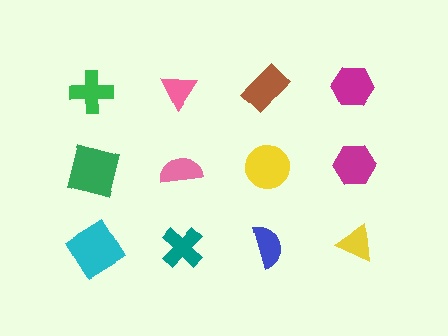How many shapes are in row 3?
4 shapes.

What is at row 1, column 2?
A pink triangle.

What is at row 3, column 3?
A blue semicircle.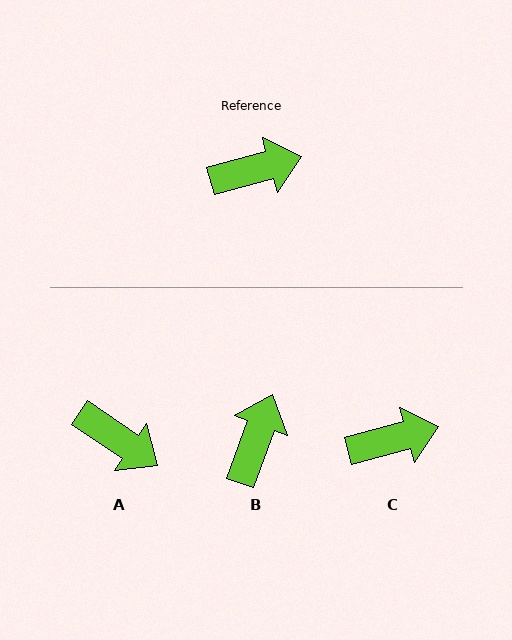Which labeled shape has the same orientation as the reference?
C.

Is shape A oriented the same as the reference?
No, it is off by about 49 degrees.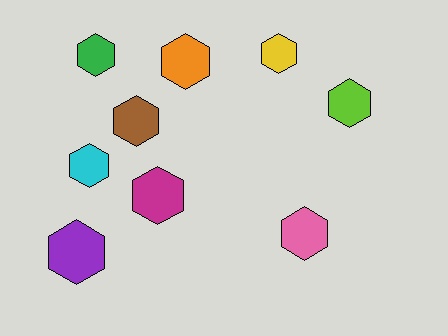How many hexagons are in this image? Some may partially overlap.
There are 9 hexagons.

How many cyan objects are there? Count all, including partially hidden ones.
There is 1 cyan object.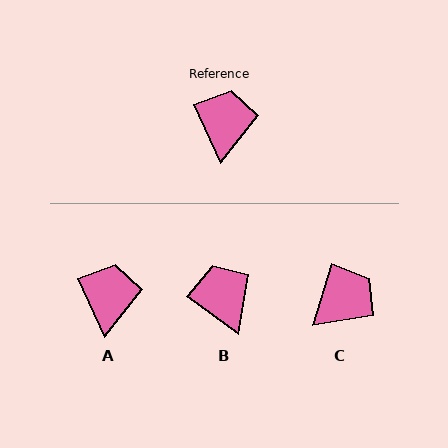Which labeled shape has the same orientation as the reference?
A.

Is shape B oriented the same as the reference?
No, it is off by about 29 degrees.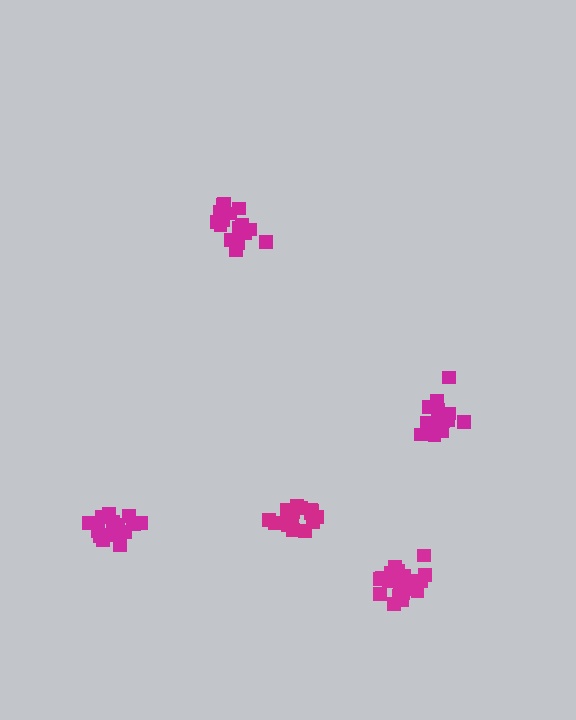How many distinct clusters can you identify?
There are 5 distinct clusters.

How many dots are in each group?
Group 1: 16 dots, Group 2: 18 dots, Group 3: 20 dots, Group 4: 16 dots, Group 5: 18 dots (88 total).